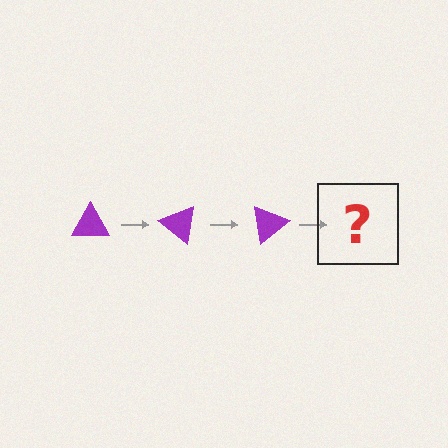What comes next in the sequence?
The next element should be a purple triangle rotated 120 degrees.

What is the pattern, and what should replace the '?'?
The pattern is that the triangle rotates 40 degrees each step. The '?' should be a purple triangle rotated 120 degrees.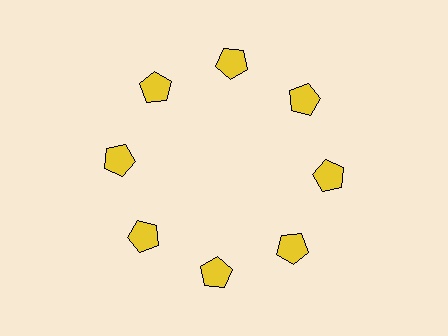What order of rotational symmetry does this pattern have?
This pattern has 8-fold rotational symmetry.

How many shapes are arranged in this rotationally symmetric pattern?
There are 8 shapes, arranged in 8 groups of 1.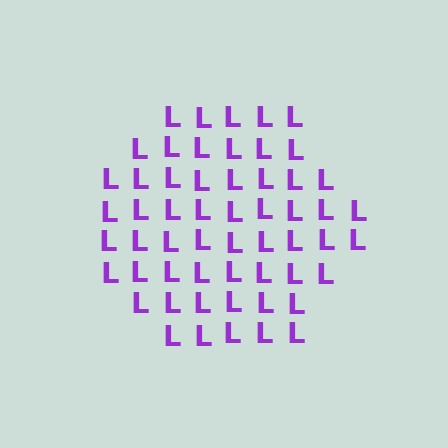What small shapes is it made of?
It is made of small letter L's.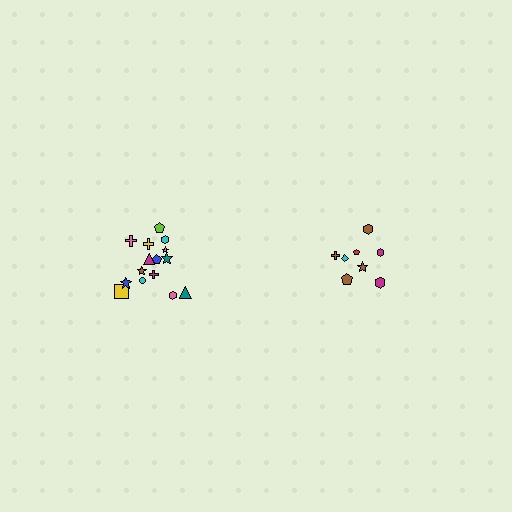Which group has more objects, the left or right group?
The left group.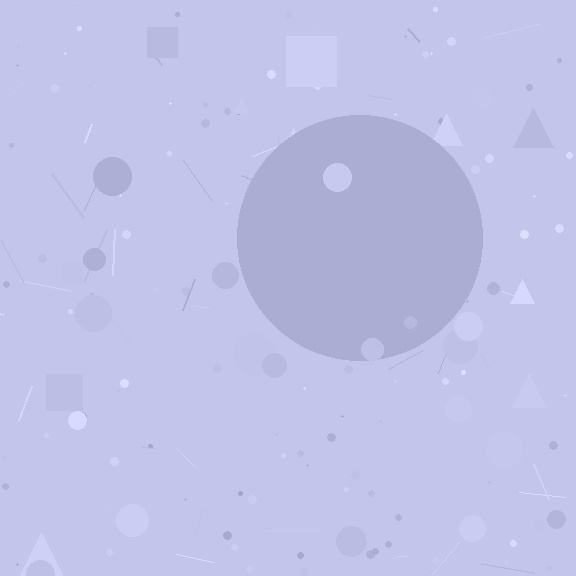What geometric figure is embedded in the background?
A circle is embedded in the background.